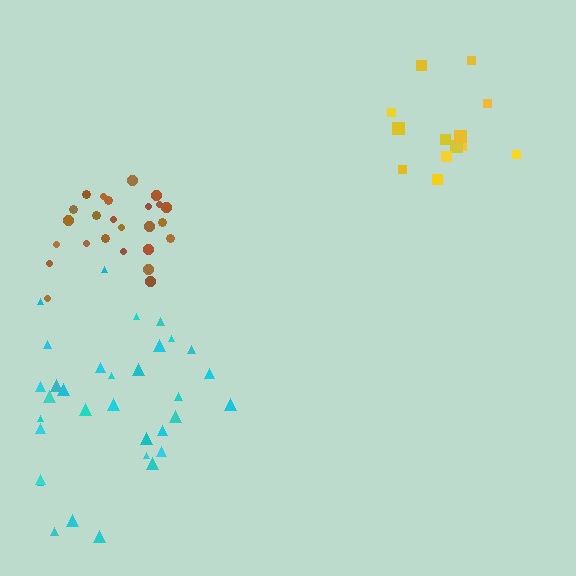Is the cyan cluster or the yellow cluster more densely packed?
Yellow.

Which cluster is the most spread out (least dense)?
Cyan.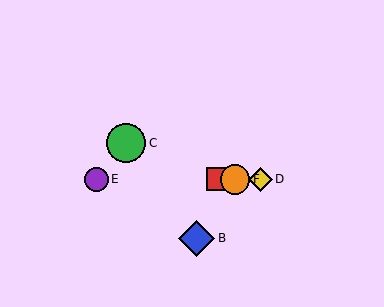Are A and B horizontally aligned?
No, A is at y≈179 and B is at y≈238.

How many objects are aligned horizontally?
4 objects (A, D, E, F) are aligned horizontally.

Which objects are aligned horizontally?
Objects A, D, E, F are aligned horizontally.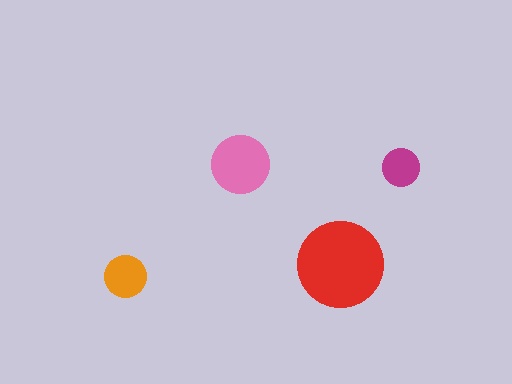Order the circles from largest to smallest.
the red one, the pink one, the orange one, the magenta one.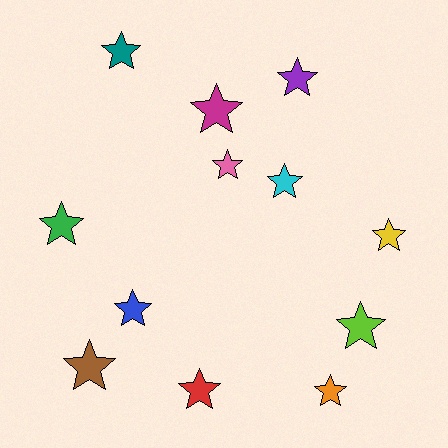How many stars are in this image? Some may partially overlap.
There are 12 stars.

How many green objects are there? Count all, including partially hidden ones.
There is 1 green object.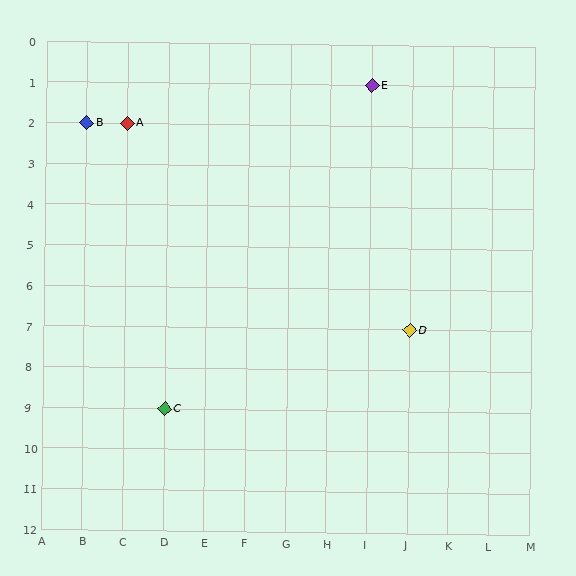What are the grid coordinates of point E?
Point E is at grid coordinates (I, 1).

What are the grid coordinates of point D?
Point D is at grid coordinates (J, 7).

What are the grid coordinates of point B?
Point B is at grid coordinates (B, 2).